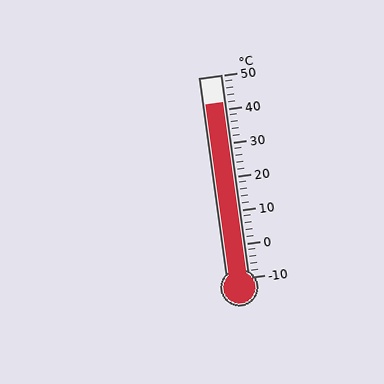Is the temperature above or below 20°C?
The temperature is above 20°C.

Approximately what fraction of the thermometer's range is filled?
The thermometer is filled to approximately 85% of its range.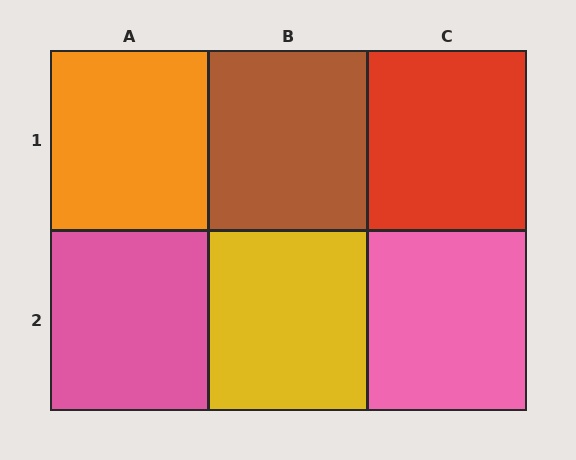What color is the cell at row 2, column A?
Pink.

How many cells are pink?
2 cells are pink.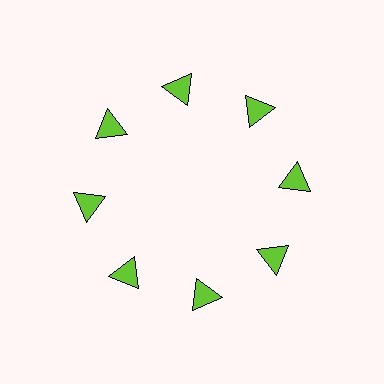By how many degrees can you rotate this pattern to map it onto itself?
The pattern maps onto itself every 45 degrees of rotation.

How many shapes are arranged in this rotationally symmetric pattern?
There are 8 shapes, arranged in 8 groups of 1.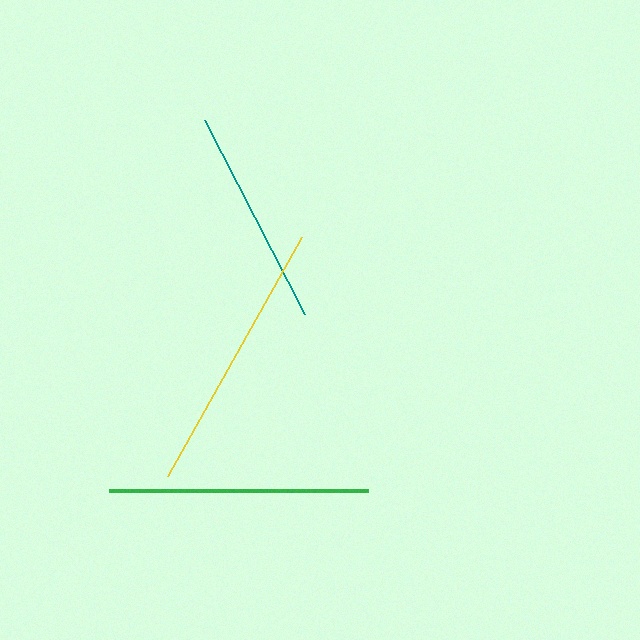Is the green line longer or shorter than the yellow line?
The yellow line is longer than the green line.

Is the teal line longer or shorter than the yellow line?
The yellow line is longer than the teal line.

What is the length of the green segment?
The green segment is approximately 258 pixels long.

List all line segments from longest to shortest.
From longest to shortest: yellow, green, teal.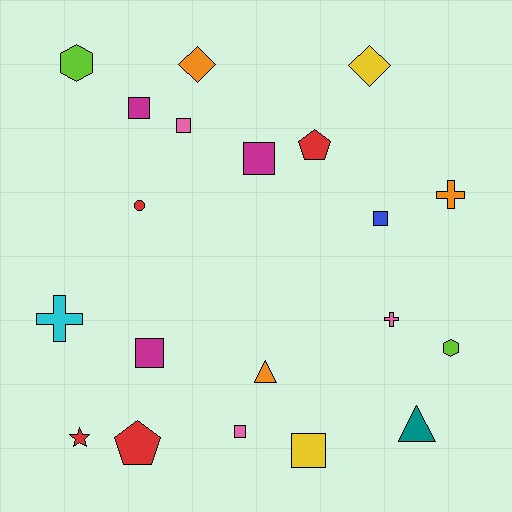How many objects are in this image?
There are 20 objects.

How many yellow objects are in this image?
There are 2 yellow objects.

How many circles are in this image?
There is 1 circle.